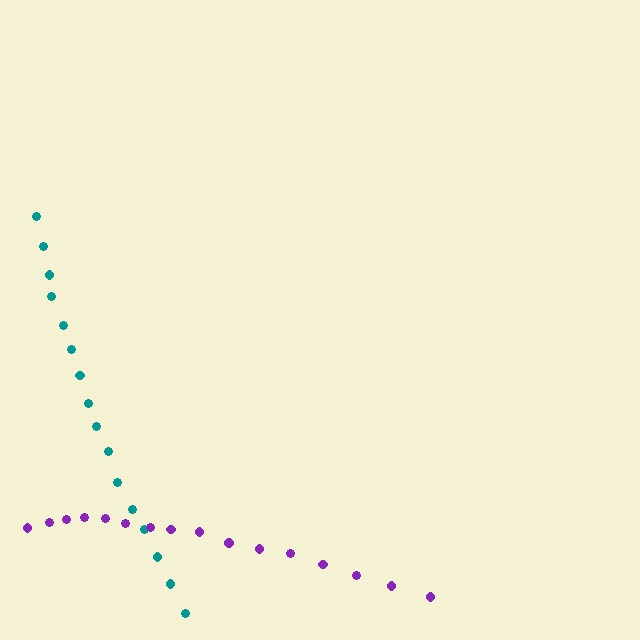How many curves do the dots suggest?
There are 2 distinct paths.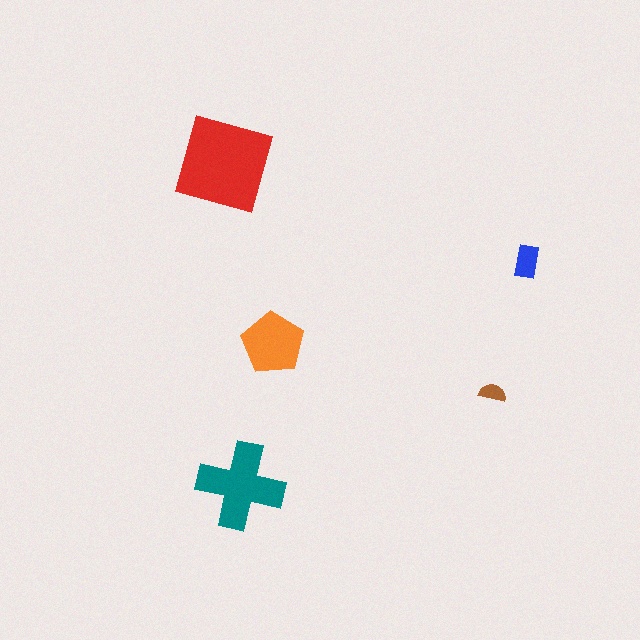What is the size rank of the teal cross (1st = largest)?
2nd.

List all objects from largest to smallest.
The red square, the teal cross, the orange pentagon, the blue rectangle, the brown semicircle.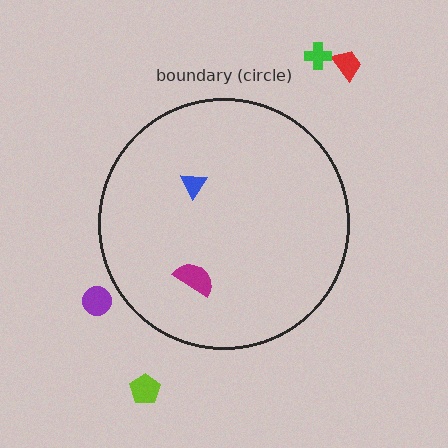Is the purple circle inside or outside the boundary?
Outside.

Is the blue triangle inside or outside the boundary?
Inside.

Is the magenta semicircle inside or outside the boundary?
Inside.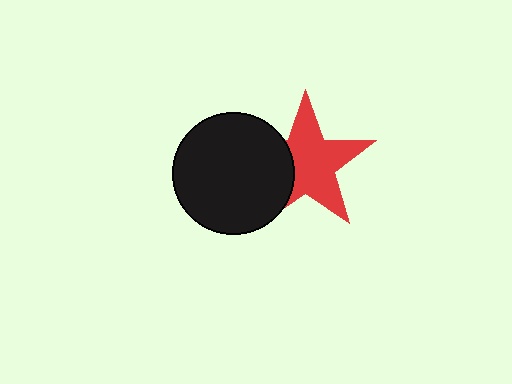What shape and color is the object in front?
The object in front is a black circle.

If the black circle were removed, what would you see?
You would see the complete red star.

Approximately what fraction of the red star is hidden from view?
Roughly 31% of the red star is hidden behind the black circle.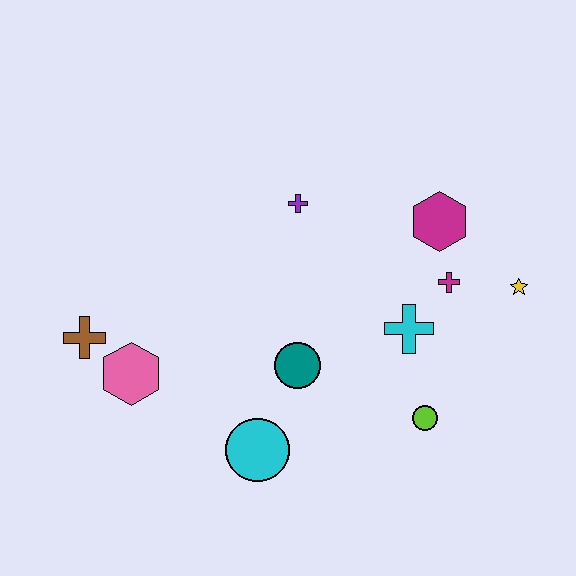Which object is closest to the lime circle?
The cyan cross is closest to the lime circle.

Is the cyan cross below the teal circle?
No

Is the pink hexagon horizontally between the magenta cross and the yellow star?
No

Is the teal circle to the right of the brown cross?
Yes